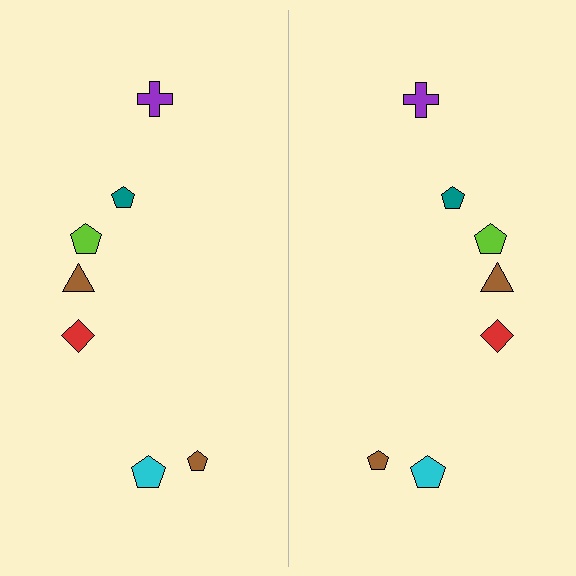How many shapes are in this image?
There are 14 shapes in this image.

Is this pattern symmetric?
Yes, this pattern has bilateral (reflection) symmetry.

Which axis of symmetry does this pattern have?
The pattern has a vertical axis of symmetry running through the center of the image.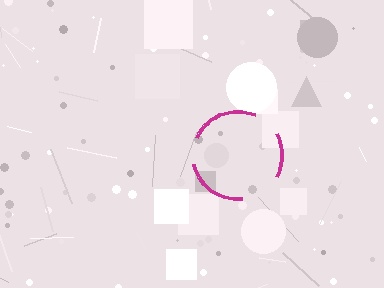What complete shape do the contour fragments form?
The contour fragments form a circle.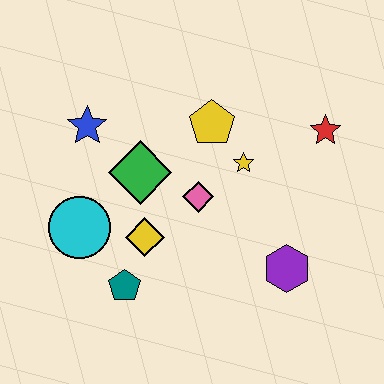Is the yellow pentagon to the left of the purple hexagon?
Yes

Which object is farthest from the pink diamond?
The red star is farthest from the pink diamond.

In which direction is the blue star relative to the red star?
The blue star is to the left of the red star.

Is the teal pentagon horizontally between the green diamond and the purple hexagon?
No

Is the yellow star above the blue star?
No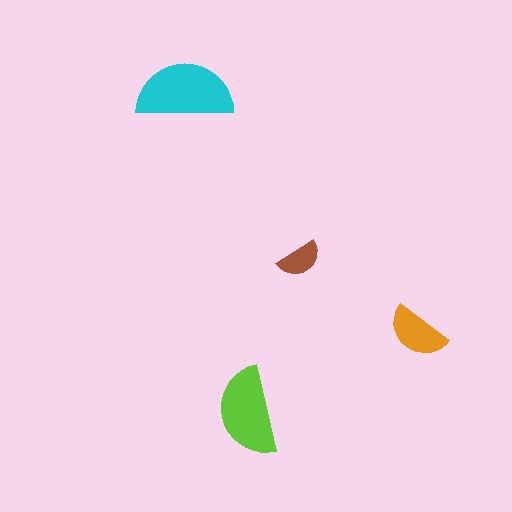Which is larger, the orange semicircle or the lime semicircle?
The lime one.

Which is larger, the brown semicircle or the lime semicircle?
The lime one.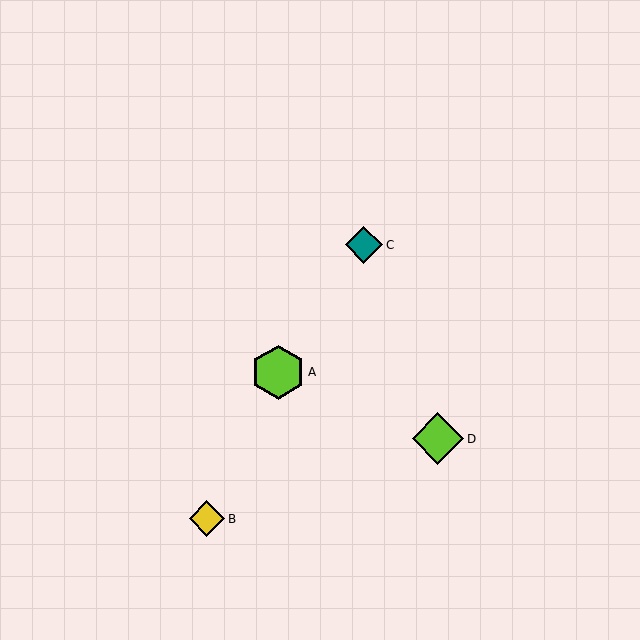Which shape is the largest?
The lime hexagon (labeled A) is the largest.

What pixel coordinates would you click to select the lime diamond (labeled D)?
Click at (438, 439) to select the lime diamond D.